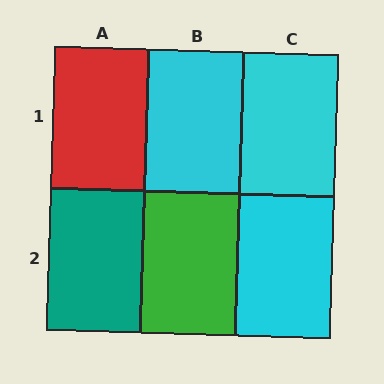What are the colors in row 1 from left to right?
Red, cyan, cyan.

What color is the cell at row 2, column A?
Teal.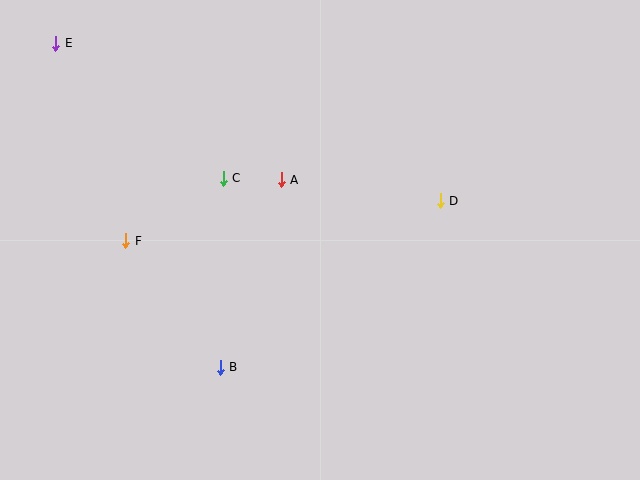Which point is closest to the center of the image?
Point A at (281, 180) is closest to the center.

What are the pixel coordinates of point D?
Point D is at (440, 201).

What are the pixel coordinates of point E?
Point E is at (56, 43).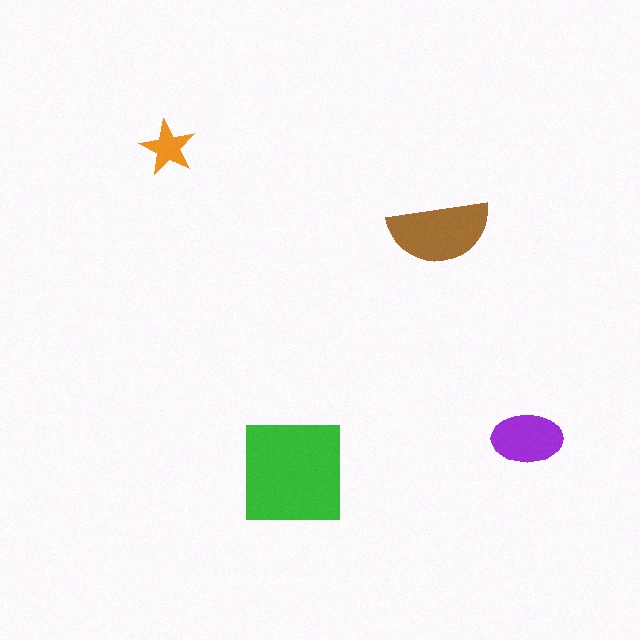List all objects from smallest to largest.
The orange star, the purple ellipse, the brown semicircle, the green square.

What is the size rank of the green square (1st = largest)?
1st.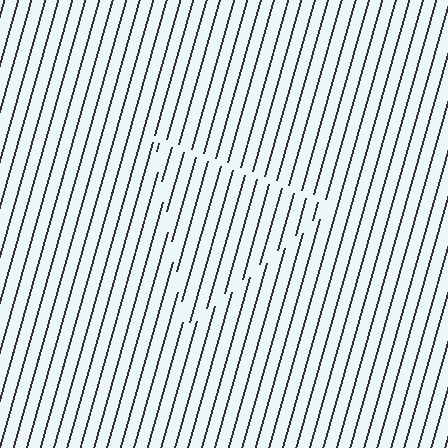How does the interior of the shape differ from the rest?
The interior of the shape contains the same grating, shifted by half a period — the contour is defined by the phase discontinuity where line-ends from the inner and outer gratings abut.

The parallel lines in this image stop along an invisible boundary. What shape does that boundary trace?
An illusory triangle. The interior of the shape contains the same grating, shifted by half a period — the contour is defined by the phase discontinuity where line-ends from the inner and outer gratings abut.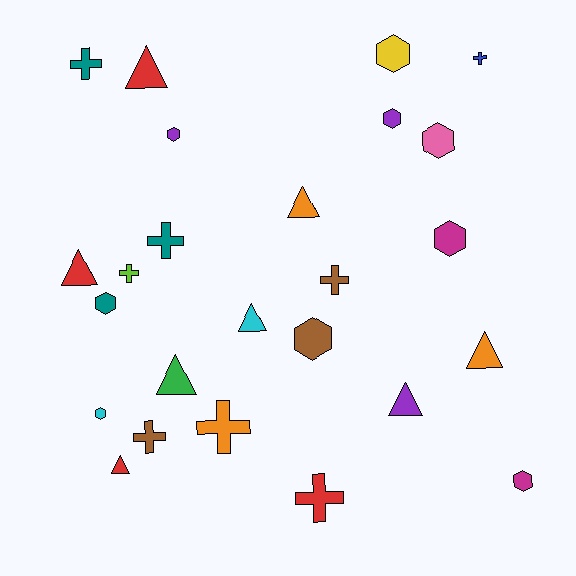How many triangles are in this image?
There are 8 triangles.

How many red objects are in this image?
There are 4 red objects.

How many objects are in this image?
There are 25 objects.